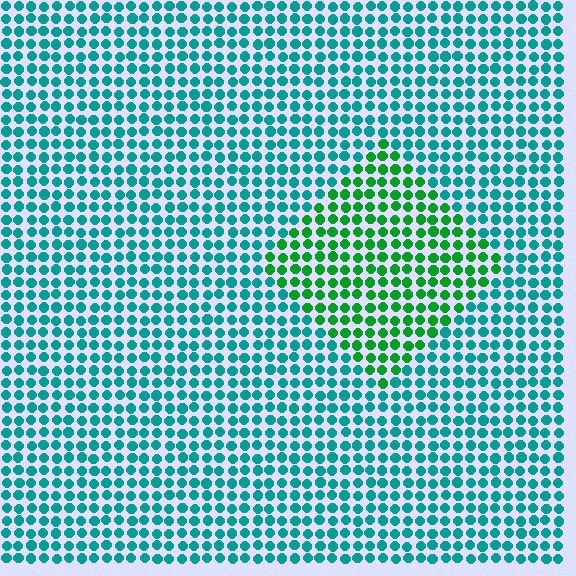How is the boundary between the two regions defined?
The boundary is defined purely by a slight shift in hue (about 46 degrees). Spacing, size, and orientation are identical on both sides.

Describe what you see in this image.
The image is filled with small teal elements in a uniform arrangement. A diamond-shaped region is visible where the elements are tinted to a slightly different hue, forming a subtle color boundary.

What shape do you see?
I see a diamond.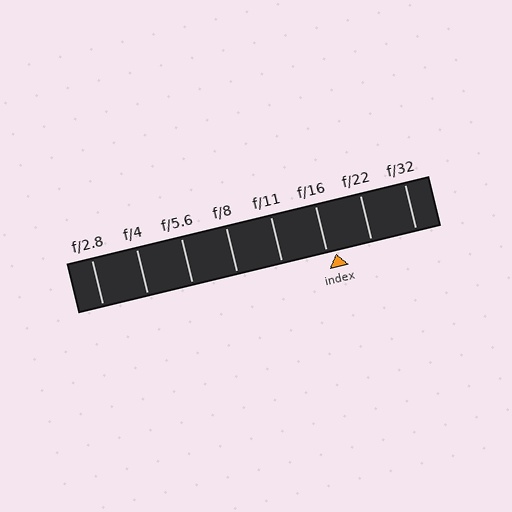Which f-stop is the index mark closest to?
The index mark is closest to f/16.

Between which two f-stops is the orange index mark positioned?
The index mark is between f/16 and f/22.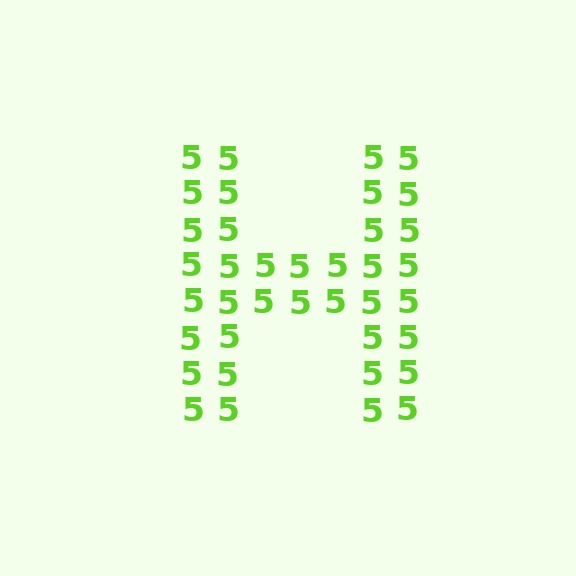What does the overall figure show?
The overall figure shows the letter H.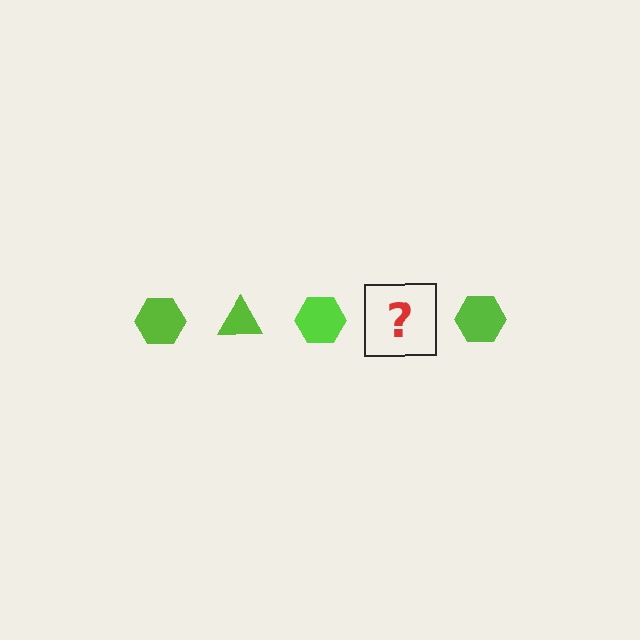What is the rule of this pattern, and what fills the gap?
The rule is that the pattern cycles through hexagon, triangle shapes in lime. The gap should be filled with a lime triangle.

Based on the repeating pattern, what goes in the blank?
The blank should be a lime triangle.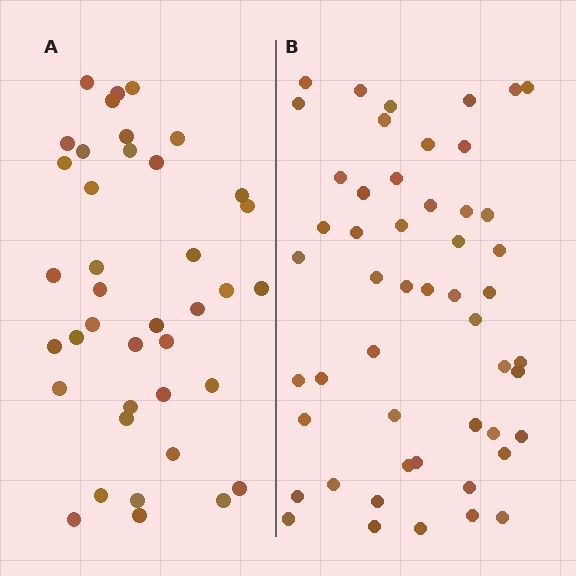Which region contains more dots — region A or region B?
Region B (the right region) has more dots.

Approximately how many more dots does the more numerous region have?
Region B has roughly 12 or so more dots than region A.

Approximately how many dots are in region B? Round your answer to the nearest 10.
About 50 dots. (The exact count is 51, which rounds to 50.)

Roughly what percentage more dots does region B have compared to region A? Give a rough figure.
About 30% more.